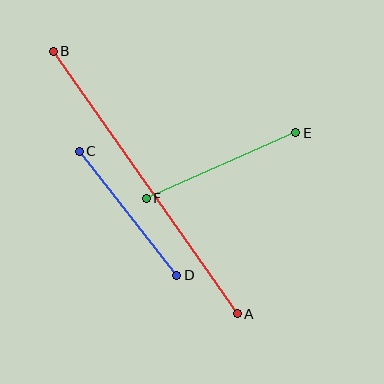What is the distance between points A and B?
The distance is approximately 320 pixels.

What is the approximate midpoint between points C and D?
The midpoint is at approximately (128, 213) pixels.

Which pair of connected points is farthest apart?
Points A and B are farthest apart.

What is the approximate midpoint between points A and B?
The midpoint is at approximately (145, 182) pixels.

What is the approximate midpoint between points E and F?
The midpoint is at approximately (221, 166) pixels.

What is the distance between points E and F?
The distance is approximately 163 pixels.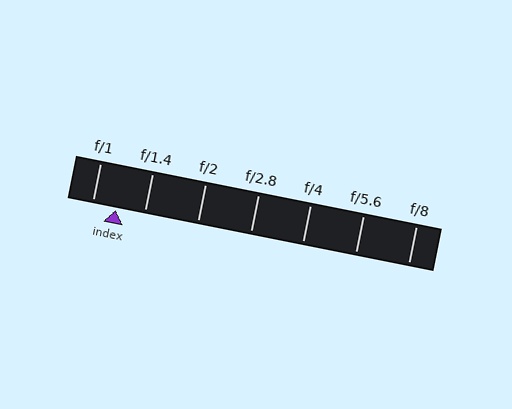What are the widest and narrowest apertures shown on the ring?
The widest aperture shown is f/1 and the narrowest is f/8.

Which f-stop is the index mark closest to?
The index mark is closest to f/1.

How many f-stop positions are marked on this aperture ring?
There are 7 f-stop positions marked.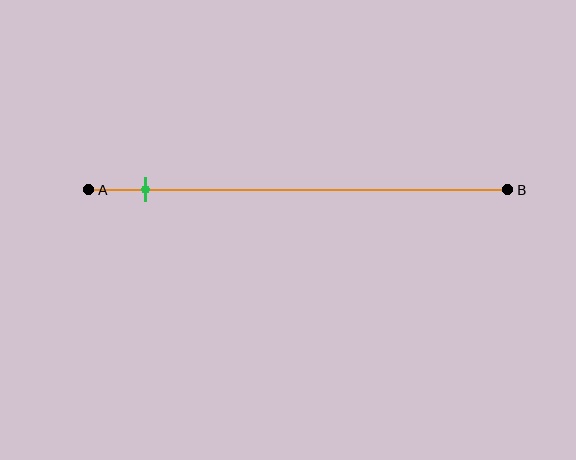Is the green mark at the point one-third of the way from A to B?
No, the mark is at about 15% from A, not at the 33% one-third point.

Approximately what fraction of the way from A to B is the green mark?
The green mark is approximately 15% of the way from A to B.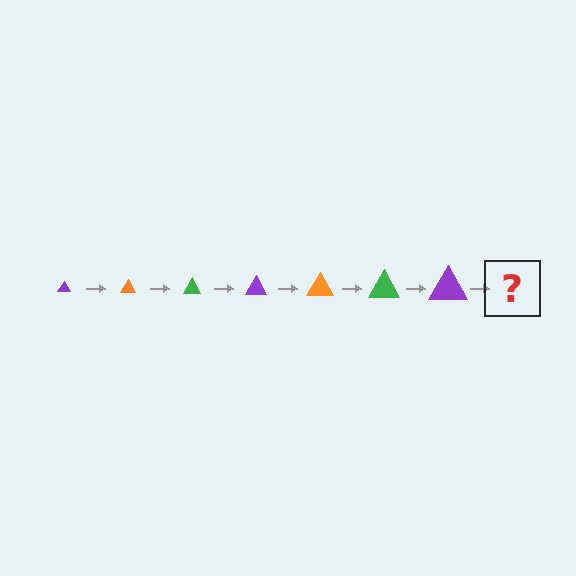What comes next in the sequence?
The next element should be an orange triangle, larger than the previous one.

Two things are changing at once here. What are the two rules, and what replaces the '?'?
The two rules are that the triangle grows larger each step and the color cycles through purple, orange, and green. The '?' should be an orange triangle, larger than the previous one.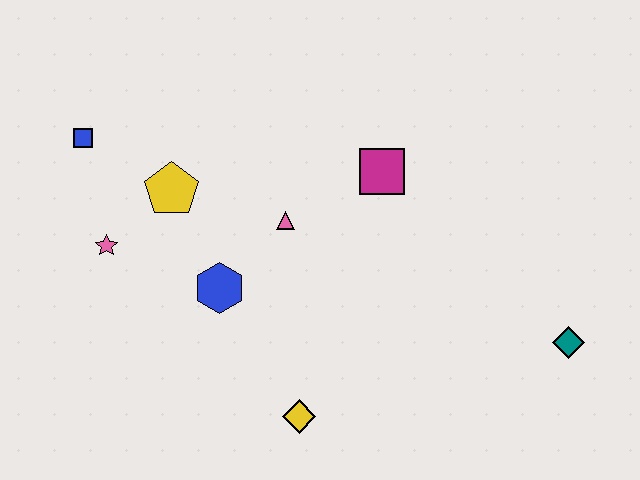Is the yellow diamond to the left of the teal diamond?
Yes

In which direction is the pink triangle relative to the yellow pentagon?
The pink triangle is to the right of the yellow pentagon.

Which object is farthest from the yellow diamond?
The blue square is farthest from the yellow diamond.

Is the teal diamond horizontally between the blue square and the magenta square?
No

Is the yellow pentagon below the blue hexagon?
No